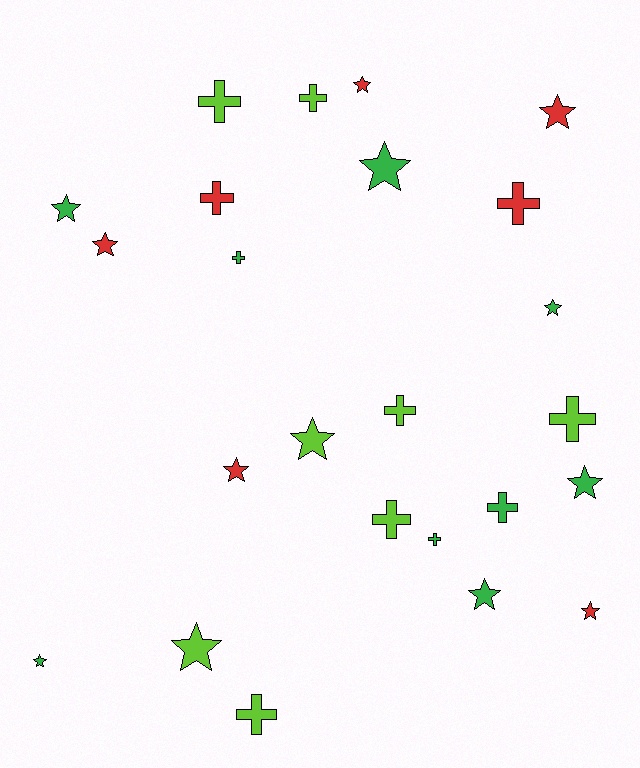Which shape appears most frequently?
Star, with 13 objects.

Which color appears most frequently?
Green, with 9 objects.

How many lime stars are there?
There are 2 lime stars.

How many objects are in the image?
There are 24 objects.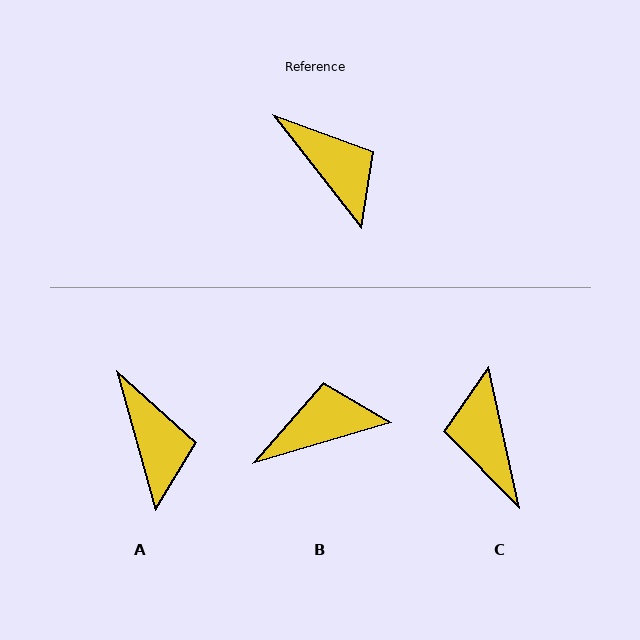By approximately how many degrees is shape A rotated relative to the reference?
Approximately 22 degrees clockwise.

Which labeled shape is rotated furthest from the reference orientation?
C, about 155 degrees away.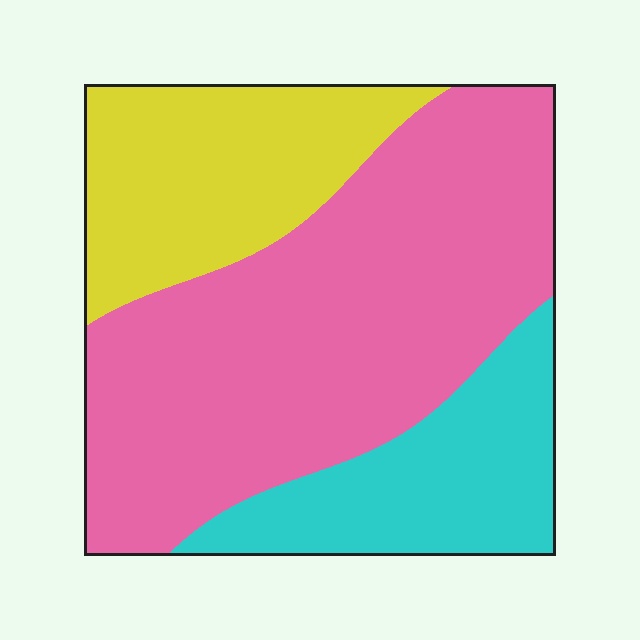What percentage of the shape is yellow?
Yellow takes up about one quarter (1/4) of the shape.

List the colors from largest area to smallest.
From largest to smallest: pink, yellow, cyan.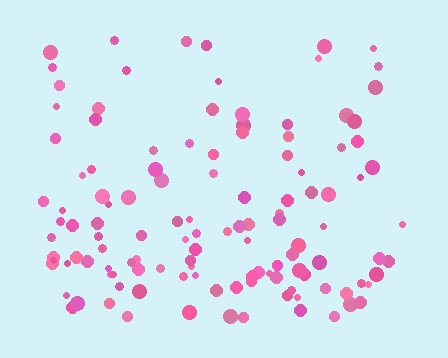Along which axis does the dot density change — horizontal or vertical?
Vertical.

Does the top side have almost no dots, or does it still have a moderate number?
Still a moderate number, just noticeably fewer than the bottom.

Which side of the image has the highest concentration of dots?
The bottom.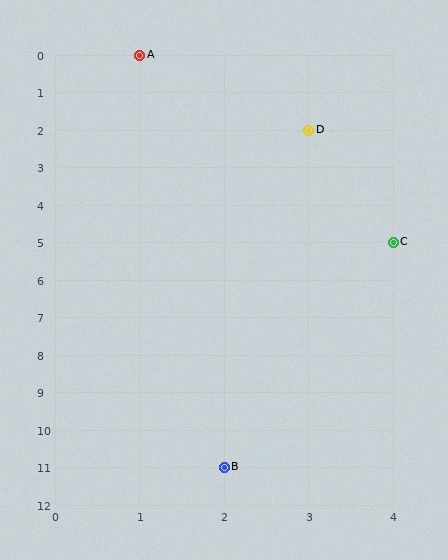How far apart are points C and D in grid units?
Points C and D are 1 column and 3 rows apart (about 3.2 grid units diagonally).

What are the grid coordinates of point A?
Point A is at grid coordinates (1, 0).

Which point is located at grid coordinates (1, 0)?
Point A is at (1, 0).